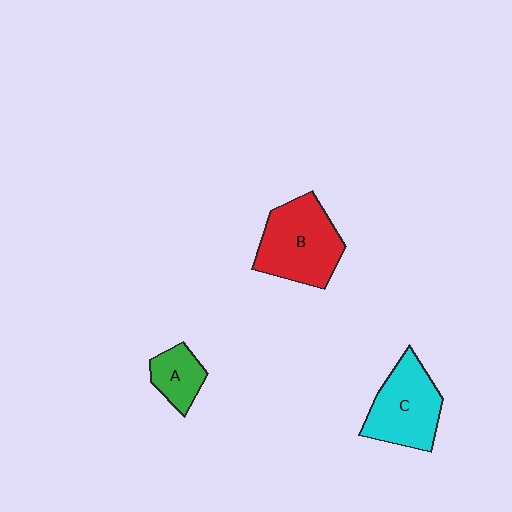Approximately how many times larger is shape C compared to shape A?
Approximately 2.0 times.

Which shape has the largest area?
Shape B (red).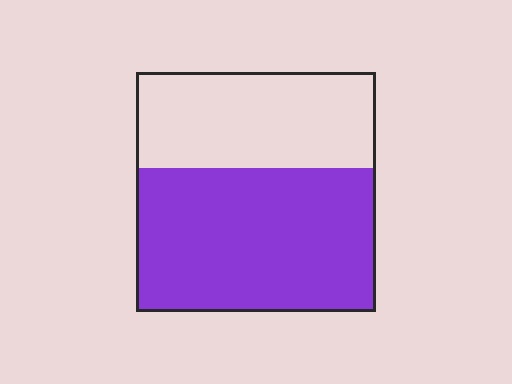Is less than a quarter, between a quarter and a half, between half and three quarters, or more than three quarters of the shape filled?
Between half and three quarters.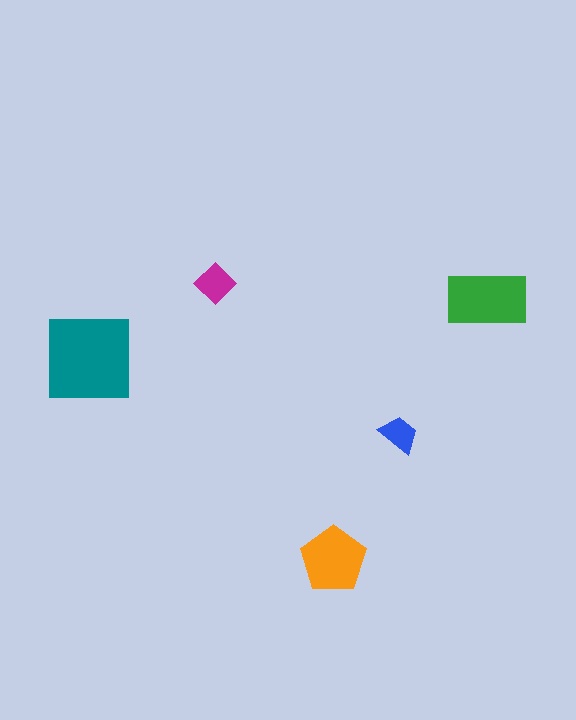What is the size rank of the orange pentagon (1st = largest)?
3rd.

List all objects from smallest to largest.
The blue trapezoid, the magenta diamond, the orange pentagon, the green rectangle, the teal square.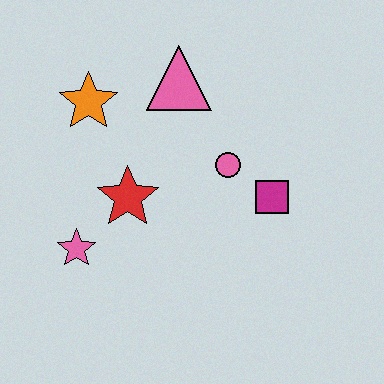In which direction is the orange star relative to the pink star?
The orange star is above the pink star.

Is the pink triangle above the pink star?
Yes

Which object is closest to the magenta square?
The pink circle is closest to the magenta square.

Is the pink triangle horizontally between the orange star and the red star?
No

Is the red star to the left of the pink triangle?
Yes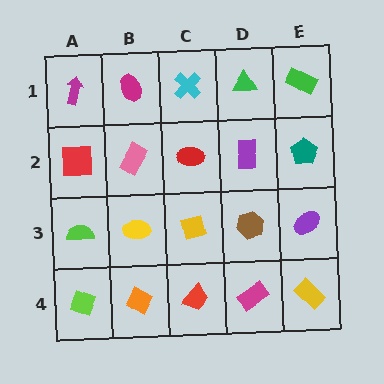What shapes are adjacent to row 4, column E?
A purple ellipse (row 3, column E), a magenta rectangle (row 4, column D).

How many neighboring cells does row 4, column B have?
3.